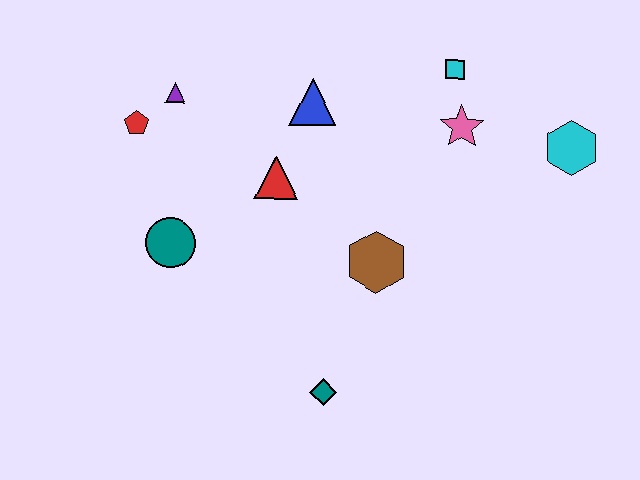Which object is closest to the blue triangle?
The red triangle is closest to the blue triangle.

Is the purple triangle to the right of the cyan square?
No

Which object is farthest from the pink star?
The red pentagon is farthest from the pink star.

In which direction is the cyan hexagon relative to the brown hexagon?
The cyan hexagon is to the right of the brown hexagon.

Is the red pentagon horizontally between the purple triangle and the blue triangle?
No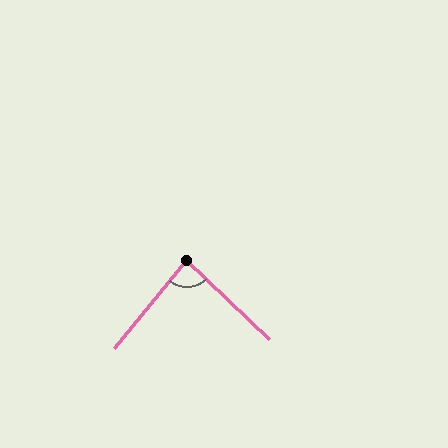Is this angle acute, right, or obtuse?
It is approximately a right angle.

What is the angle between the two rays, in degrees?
Approximately 85 degrees.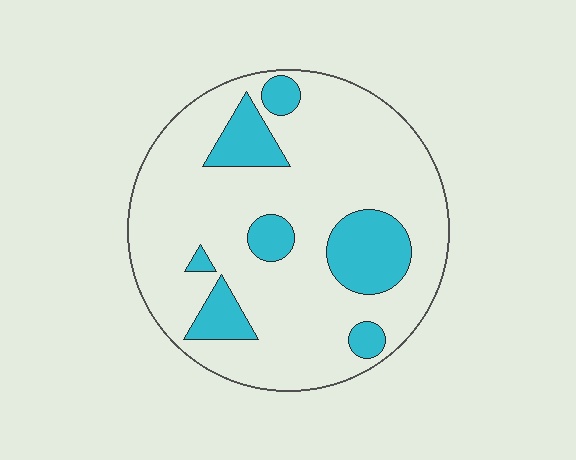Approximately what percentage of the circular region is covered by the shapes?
Approximately 20%.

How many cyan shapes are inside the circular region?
7.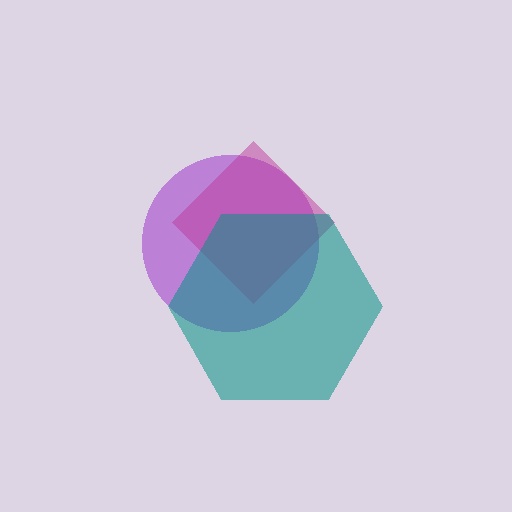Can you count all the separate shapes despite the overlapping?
Yes, there are 3 separate shapes.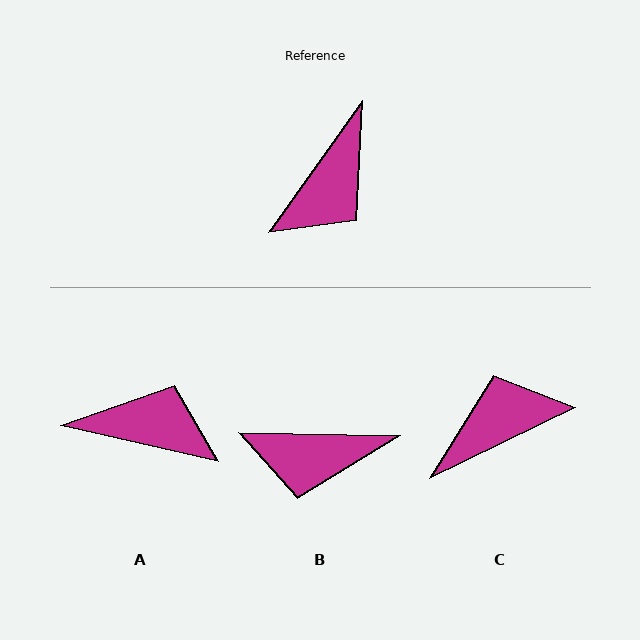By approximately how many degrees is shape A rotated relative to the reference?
Approximately 113 degrees counter-clockwise.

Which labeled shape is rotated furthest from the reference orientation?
C, about 151 degrees away.